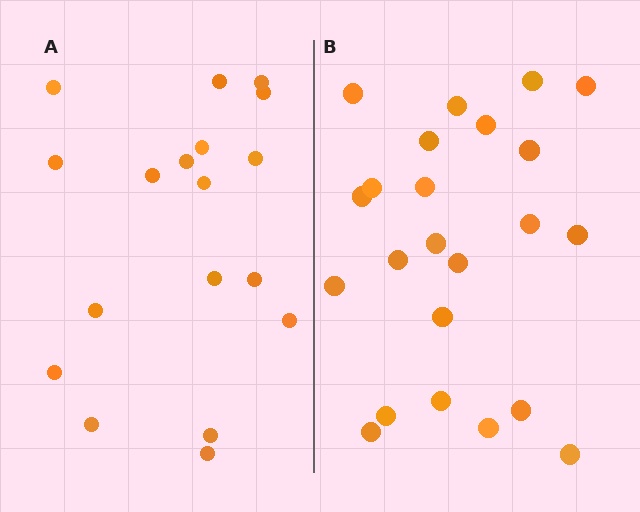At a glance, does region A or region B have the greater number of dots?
Region B (the right region) has more dots.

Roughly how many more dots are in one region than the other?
Region B has about 5 more dots than region A.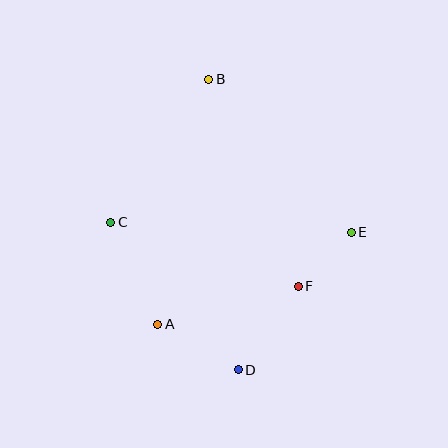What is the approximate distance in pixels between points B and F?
The distance between B and F is approximately 226 pixels.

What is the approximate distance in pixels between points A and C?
The distance between A and C is approximately 112 pixels.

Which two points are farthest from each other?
Points B and D are farthest from each other.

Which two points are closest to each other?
Points E and F are closest to each other.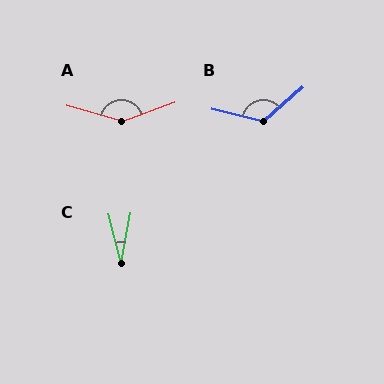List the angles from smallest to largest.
C (25°), B (125°), A (144°).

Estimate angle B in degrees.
Approximately 125 degrees.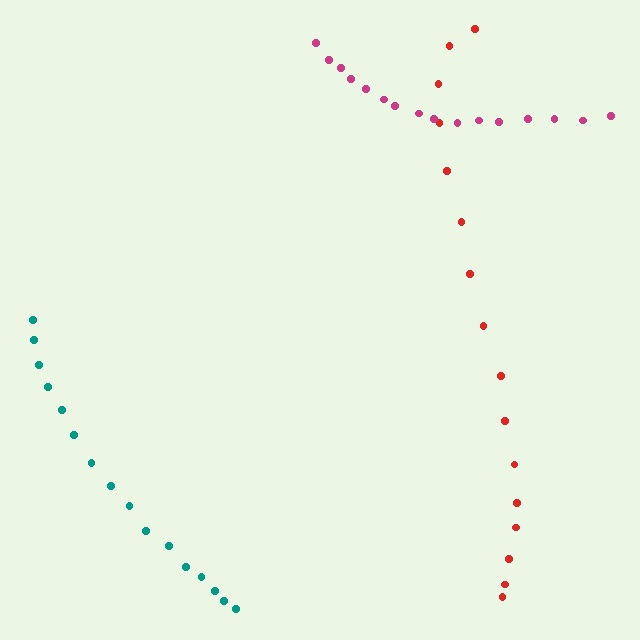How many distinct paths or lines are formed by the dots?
There are 3 distinct paths.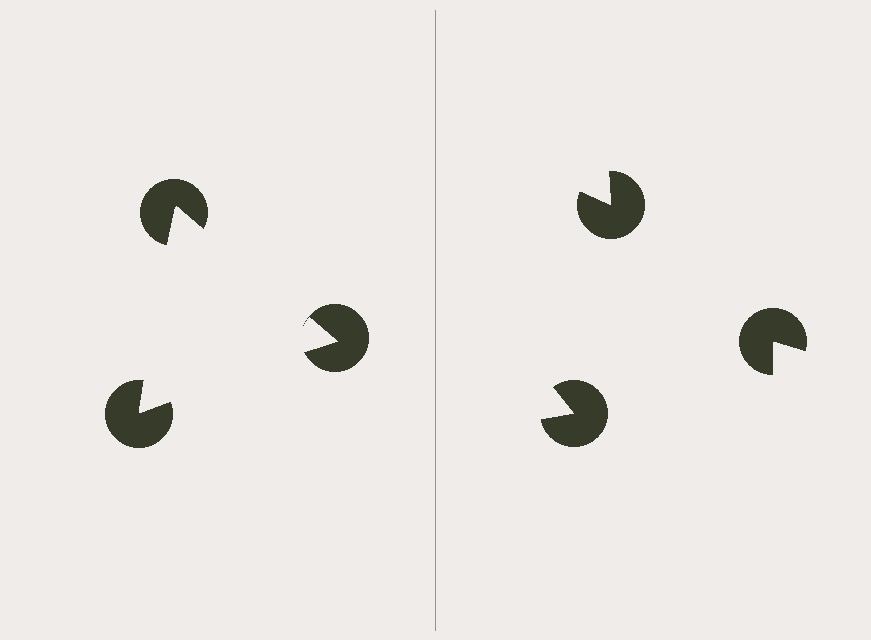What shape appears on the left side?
An illusory triangle.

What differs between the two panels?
The pac-man discs are positioned identically on both sides; only the wedge orientations differ. On the left they align to a triangle; on the right they are misaligned.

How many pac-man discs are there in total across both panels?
6 — 3 on each side.